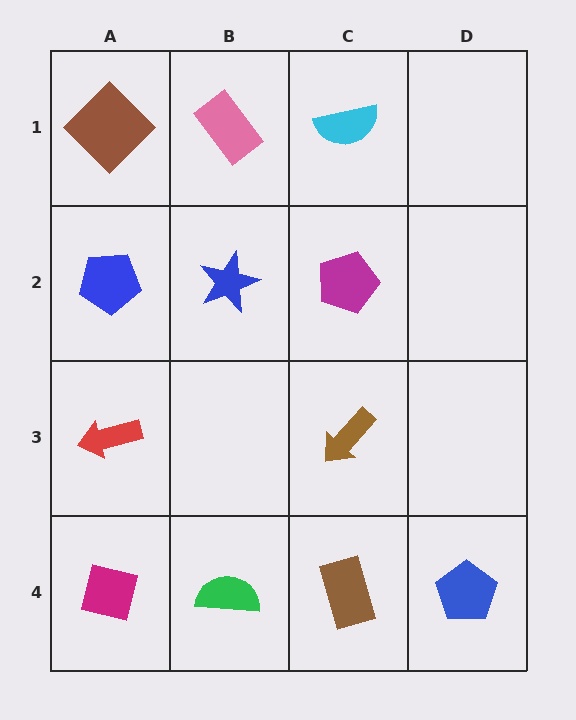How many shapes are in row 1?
3 shapes.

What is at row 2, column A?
A blue pentagon.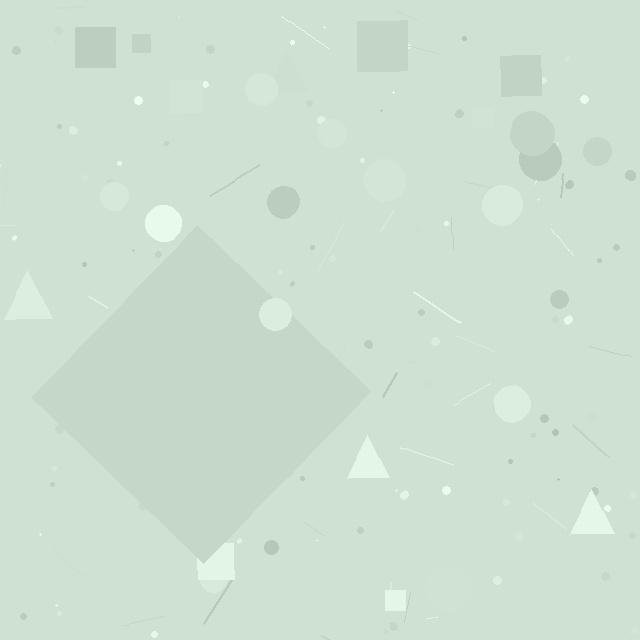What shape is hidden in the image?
A diamond is hidden in the image.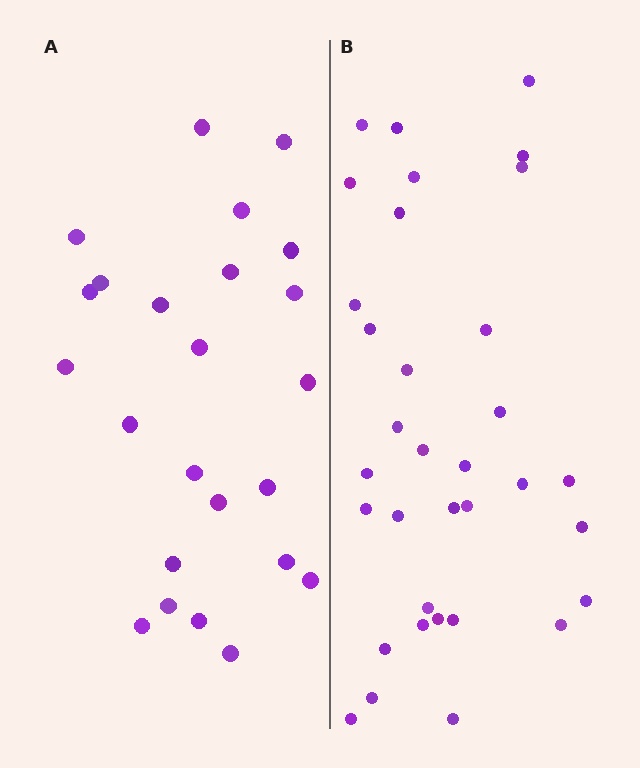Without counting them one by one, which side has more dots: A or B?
Region B (the right region) has more dots.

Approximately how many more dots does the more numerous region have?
Region B has roughly 10 or so more dots than region A.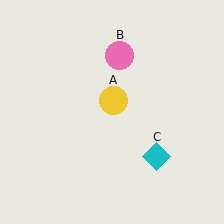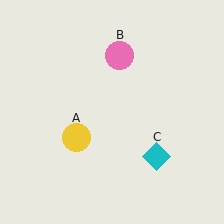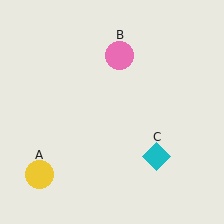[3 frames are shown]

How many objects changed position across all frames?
1 object changed position: yellow circle (object A).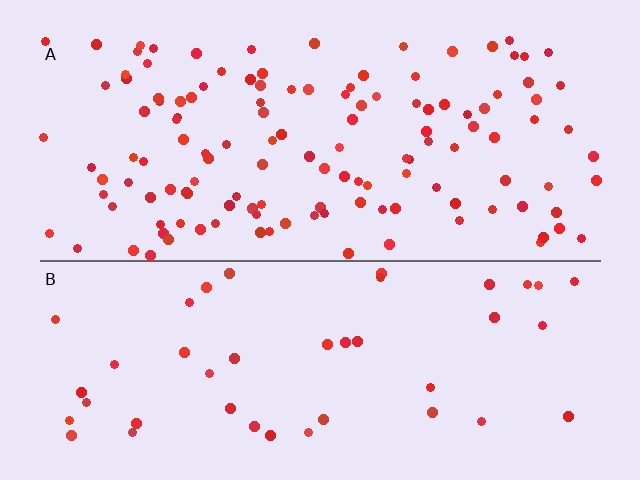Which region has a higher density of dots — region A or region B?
A (the top).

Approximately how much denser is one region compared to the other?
Approximately 3.1× — region A over region B.